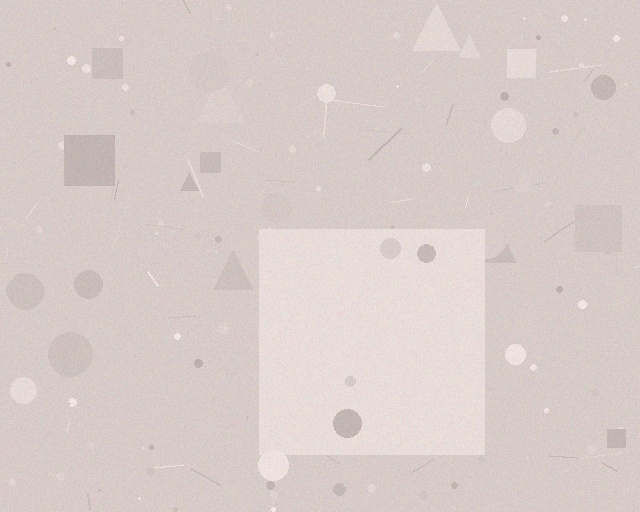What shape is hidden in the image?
A square is hidden in the image.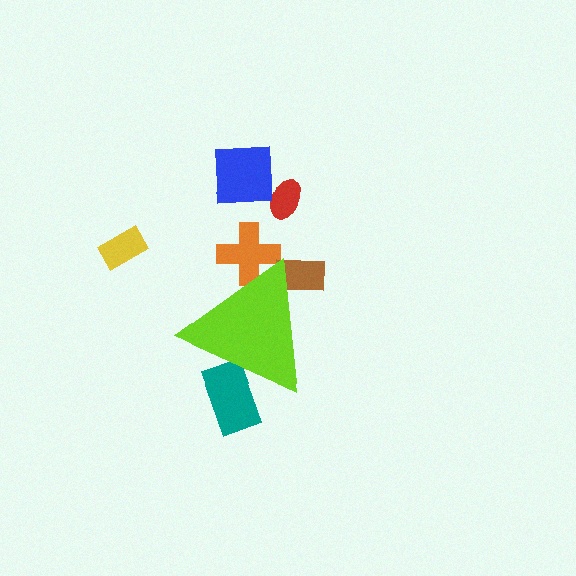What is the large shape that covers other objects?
A lime triangle.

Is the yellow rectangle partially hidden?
No, the yellow rectangle is fully visible.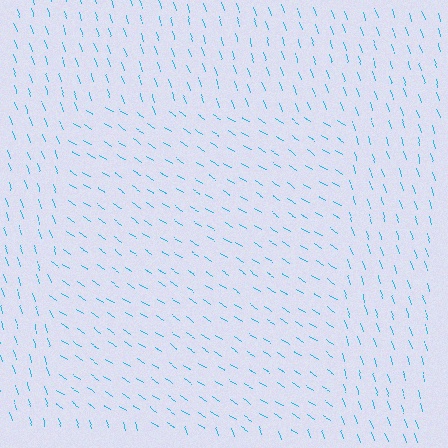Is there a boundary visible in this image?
Yes, there is a texture boundary formed by a change in line orientation.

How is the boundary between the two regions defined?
The boundary is defined purely by a change in line orientation (approximately 38 degrees difference). All lines are the same color and thickness.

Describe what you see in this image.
The image is filled with small cyan line segments. A rectangle region in the image has lines oriented differently from the surrounding lines, creating a visible texture boundary.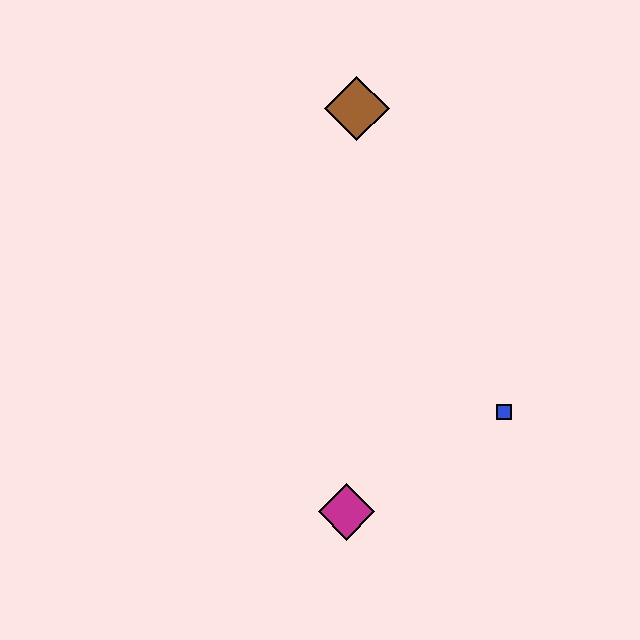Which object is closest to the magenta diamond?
The blue square is closest to the magenta diamond.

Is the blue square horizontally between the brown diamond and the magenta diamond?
No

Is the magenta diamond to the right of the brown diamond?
No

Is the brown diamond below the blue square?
No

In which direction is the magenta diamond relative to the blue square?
The magenta diamond is to the left of the blue square.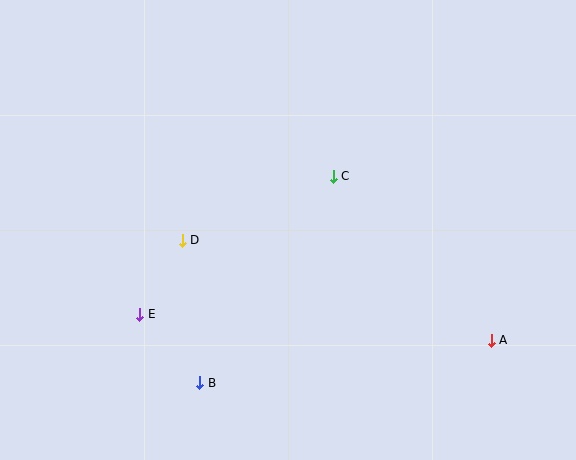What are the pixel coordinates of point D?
Point D is at (182, 240).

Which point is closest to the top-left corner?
Point D is closest to the top-left corner.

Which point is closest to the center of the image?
Point C at (333, 176) is closest to the center.